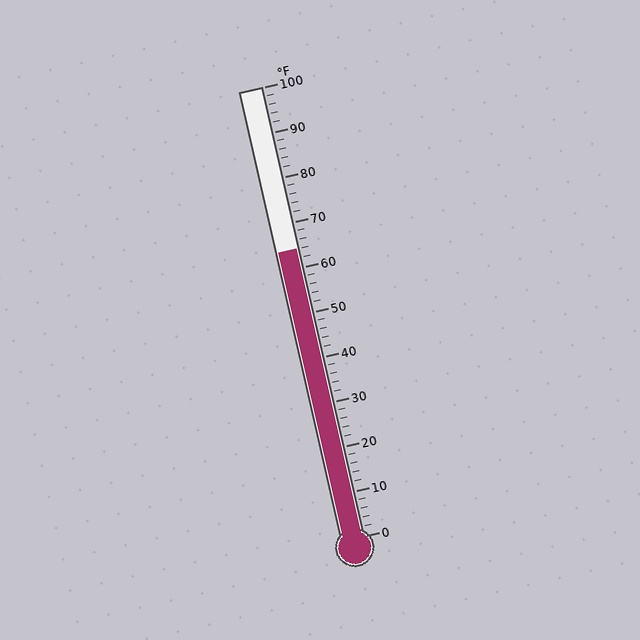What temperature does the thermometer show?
The thermometer shows approximately 64°F.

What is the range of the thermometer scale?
The thermometer scale ranges from 0°F to 100°F.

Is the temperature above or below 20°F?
The temperature is above 20°F.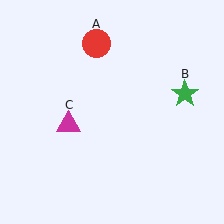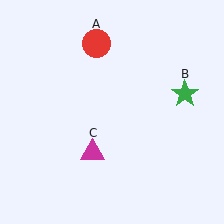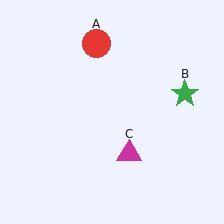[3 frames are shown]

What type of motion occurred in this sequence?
The magenta triangle (object C) rotated counterclockwise around the center of the scene.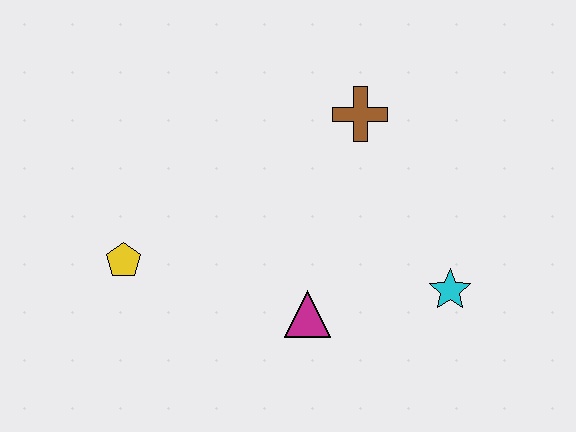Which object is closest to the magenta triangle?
The cyan star is closest to the magenta triangle.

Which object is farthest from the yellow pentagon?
The cyan star is farthest from the yellow pentagon.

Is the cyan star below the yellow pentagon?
Yes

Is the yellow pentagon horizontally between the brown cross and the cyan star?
No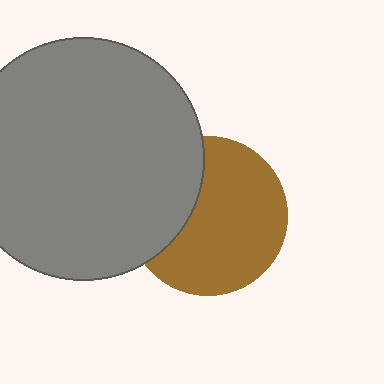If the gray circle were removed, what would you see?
You would see the complete brown circle.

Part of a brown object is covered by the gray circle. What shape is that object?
It is a circle.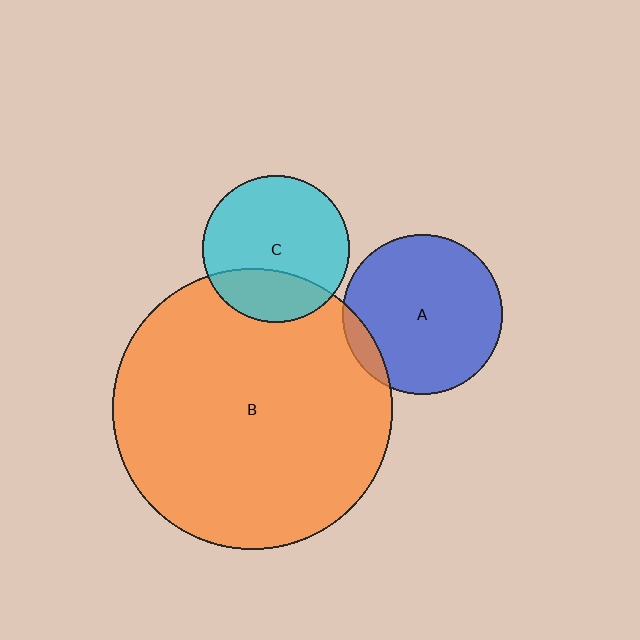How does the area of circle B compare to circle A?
Approximately 3.1 times.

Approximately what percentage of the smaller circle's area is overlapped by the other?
Approximately 10%.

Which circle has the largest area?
Circle B (orange).